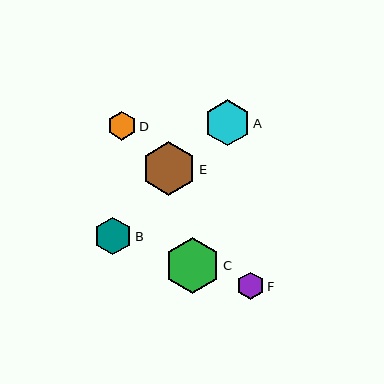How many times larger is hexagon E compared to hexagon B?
Hexagon E is approximately 1.4 times the size of hexagon B.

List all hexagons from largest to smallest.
From largest to smallest: C, E, A, B, D, F.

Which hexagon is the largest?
Hexagon C is the largest with a size of approximately 56 pixels.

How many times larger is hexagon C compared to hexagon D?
Hexagon C is approximately 1.9 times the size of hexagon D.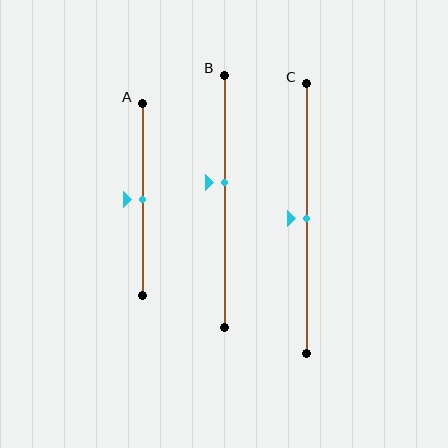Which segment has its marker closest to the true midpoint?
Segment A has its marker closest to the true midpoint.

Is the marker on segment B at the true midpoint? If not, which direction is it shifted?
No, the marker on segment B is shifted upward by about 8% of the segment length.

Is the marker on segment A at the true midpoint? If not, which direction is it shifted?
Yes, the marker on segment A is at the true midpoint.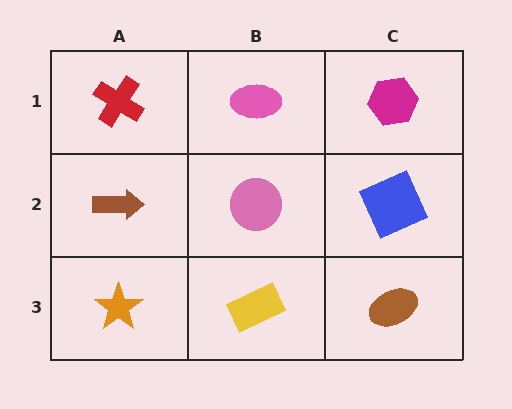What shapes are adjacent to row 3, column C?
A blue square (row 2, column C), a yellow rectangle (row 3, column B).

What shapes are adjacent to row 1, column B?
A pink circle (row 2, column B), a red cross (row 1, column A), a magenta hexagon (row 1, column C).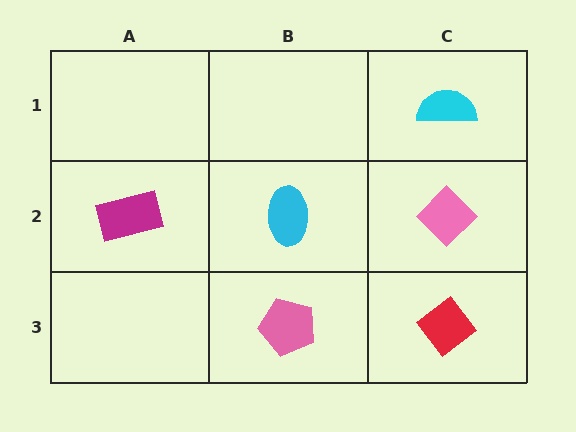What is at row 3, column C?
A red diamond.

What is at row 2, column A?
A magenta rectangle.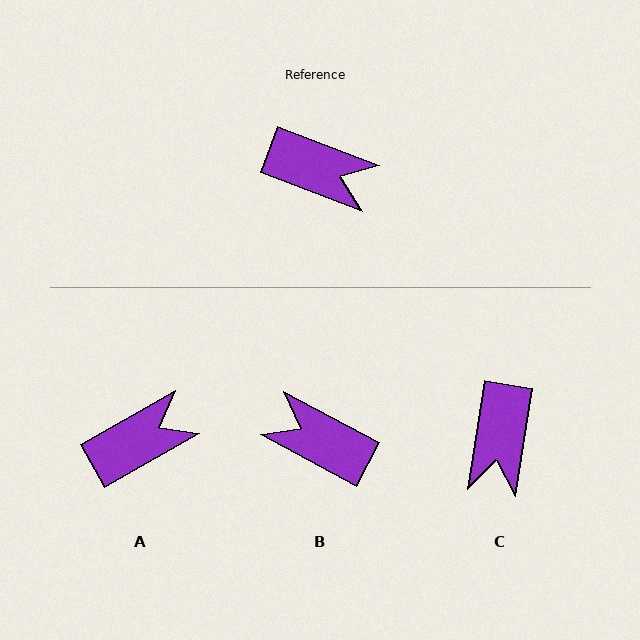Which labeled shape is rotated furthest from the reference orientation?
B, about 173 degrees away.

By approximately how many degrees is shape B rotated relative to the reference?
Approximately 173 degrees counter-clockwise.